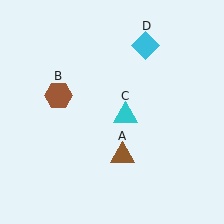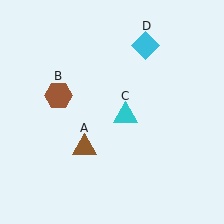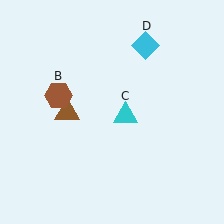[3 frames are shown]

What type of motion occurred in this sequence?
The brown triangle (object A) rotated clockwise around the center of the scene.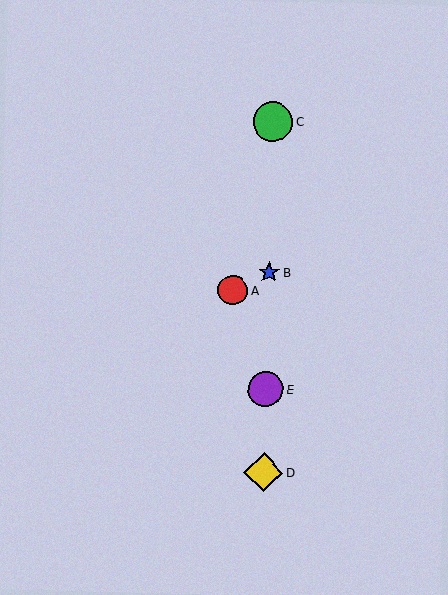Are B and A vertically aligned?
No, B is at x≈269 and A is at x≈233.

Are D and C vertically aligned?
Yes, both are at x≈263.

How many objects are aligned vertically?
4 objects (B, C, D, E) are aligned vertically.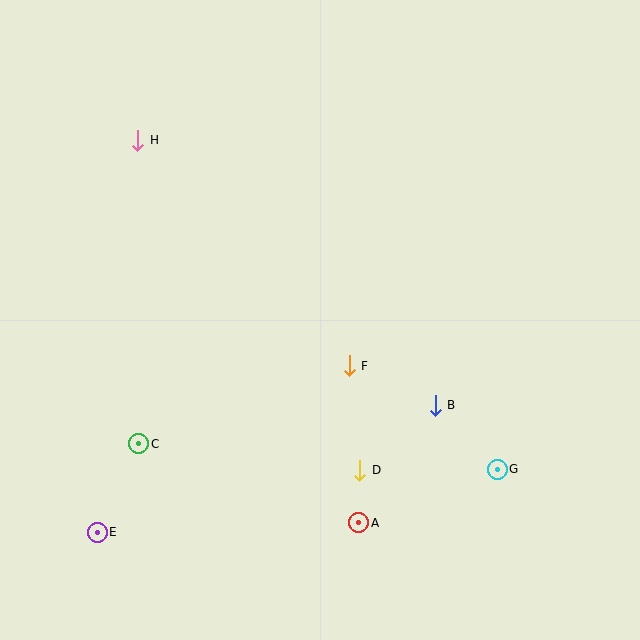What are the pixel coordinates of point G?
Point G is at (497, 469).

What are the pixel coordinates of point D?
Point D is at (360, 470).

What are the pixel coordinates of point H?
Point H is at (138, 140).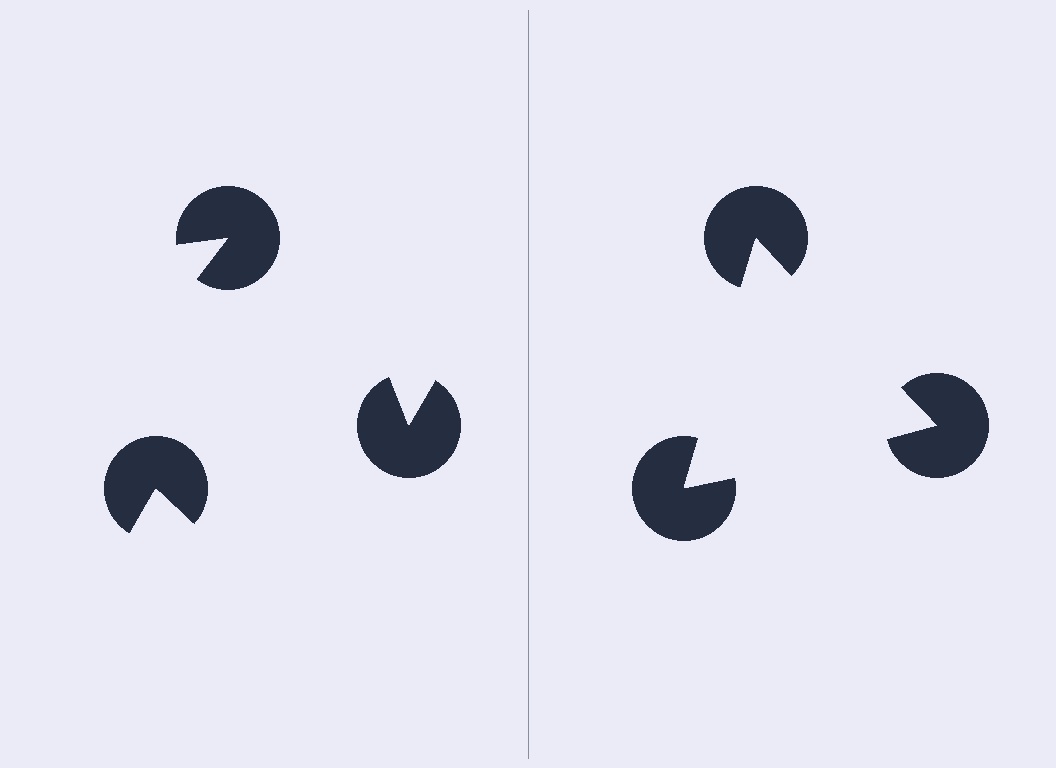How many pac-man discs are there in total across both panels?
6 — 3 on each side.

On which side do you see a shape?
An illusory triangle appears on the right side. On the left side the wedge cuts are rotated, so no coherent shape forms.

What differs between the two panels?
The pac-man discs are positioned identically on both sides; only the wedge orientations differ. On the right they align to a triangle; on the left they are misaligned.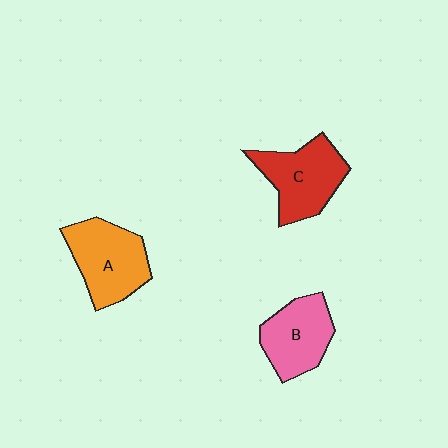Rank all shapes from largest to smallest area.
From largest to smallest: A (orange), C (red), B (pink).